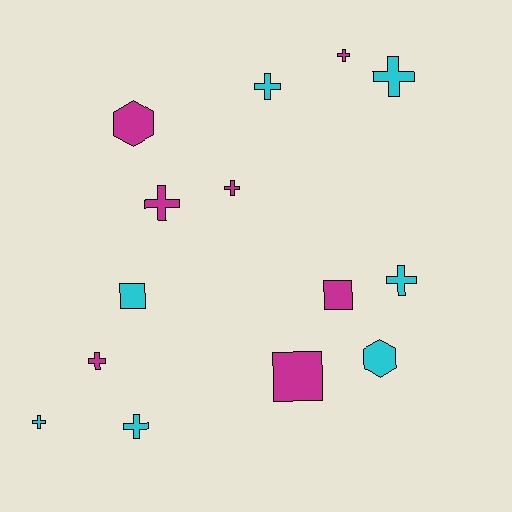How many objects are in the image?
There are 14 objects.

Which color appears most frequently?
Cyan, with 7 objects.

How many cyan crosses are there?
There are 5 cyan crosses.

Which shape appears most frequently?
Cross, with 9 objects.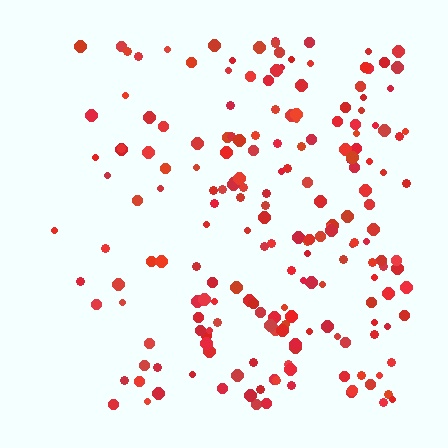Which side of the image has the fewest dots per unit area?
The left.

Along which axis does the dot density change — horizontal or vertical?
Horizontal.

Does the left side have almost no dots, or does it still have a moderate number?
Still a moderate number, just noticeably fewer than the right.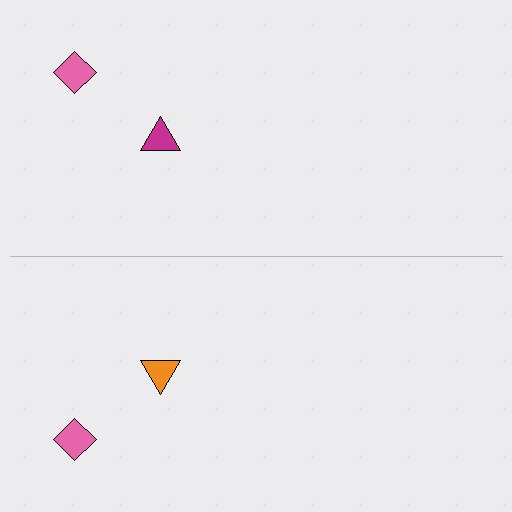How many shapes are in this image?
There are 4 shapes in this image.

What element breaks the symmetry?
The orange triangle on the bottom side breaks the symmetry — its mirror counterpart is magenta.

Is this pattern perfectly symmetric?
No, the pattern is not perfectly symmetric. The orange triangle on the bottom side breaks the symmetry — its mirror counterpart is magenta.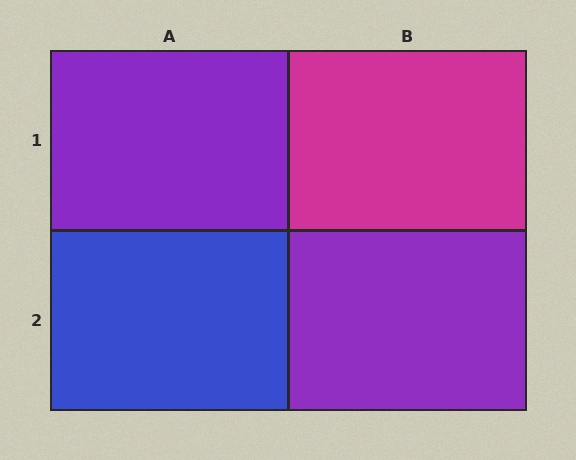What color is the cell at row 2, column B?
Purple.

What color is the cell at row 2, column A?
Blue.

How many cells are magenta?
1 cell is magenta.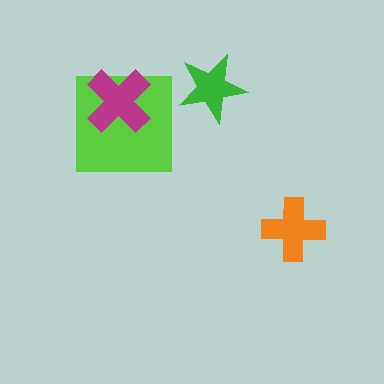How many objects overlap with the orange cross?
0 objects overlap with the orange cross.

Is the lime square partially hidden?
Yes, it is partially covered by another shape.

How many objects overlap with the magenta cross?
1 object overlaps with the magenta cross.